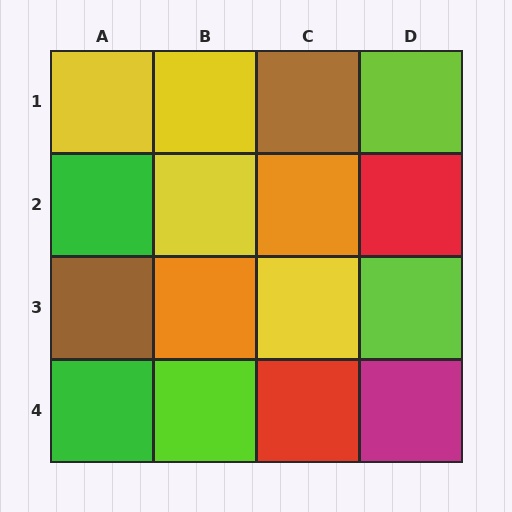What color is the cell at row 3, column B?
Orange.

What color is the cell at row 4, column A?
Green.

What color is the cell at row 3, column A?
Brown.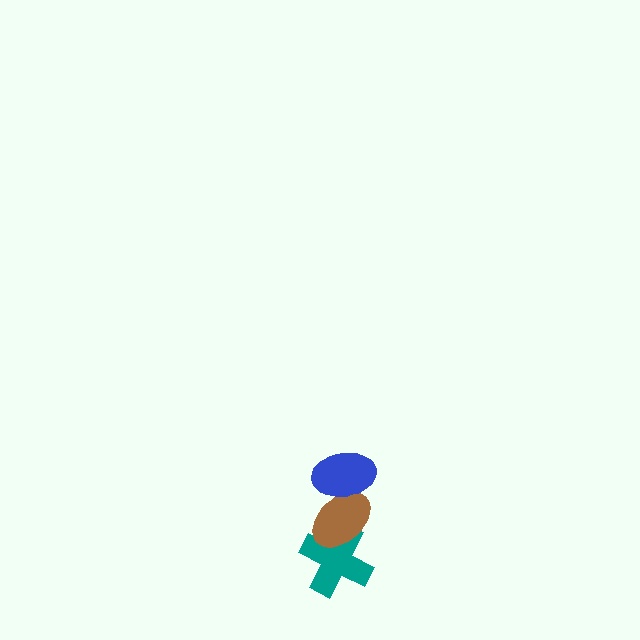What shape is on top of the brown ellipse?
The blue ellipse is on top of the brown ellipse.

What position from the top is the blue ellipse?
The blue ellipse is 1st from the top.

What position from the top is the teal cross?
The teal cross is 3rd from the top.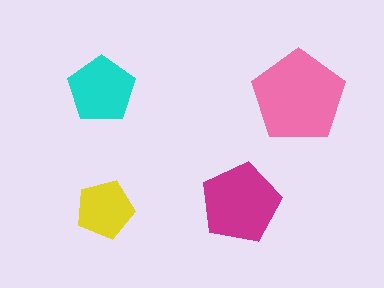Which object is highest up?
The cyan pentagon is topmost.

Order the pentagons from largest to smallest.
the pink one, the magenta one, the cyan one, the yellow one.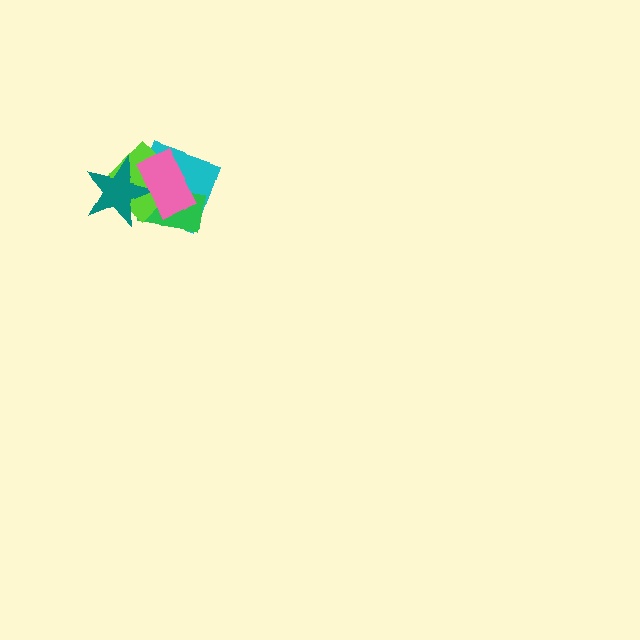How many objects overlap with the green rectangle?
4 objects overlap with the green rectangle.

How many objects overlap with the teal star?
4 objects overlap with the teal star.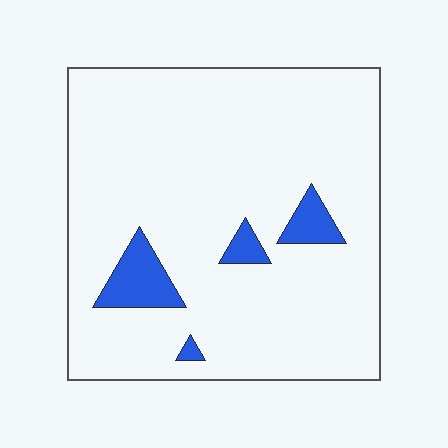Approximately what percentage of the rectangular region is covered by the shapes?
Approximately 10%.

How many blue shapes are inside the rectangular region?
4.